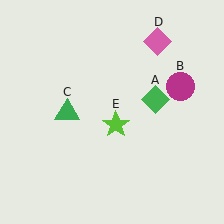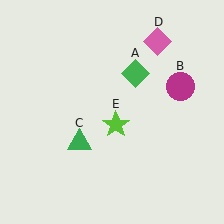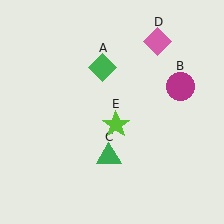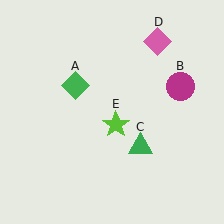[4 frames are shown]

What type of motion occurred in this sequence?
The green diamond (object A), green triangle (object C) rotated counterclockwise around the center of the scene.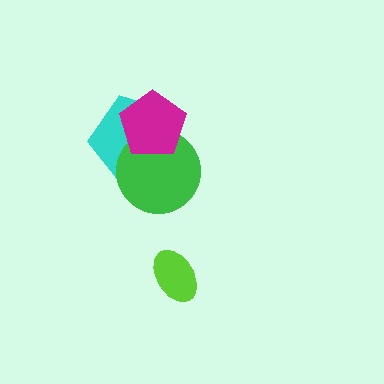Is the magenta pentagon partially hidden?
No, no other shape covers it.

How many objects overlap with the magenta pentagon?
2 objects overlap with the magenta pentagon.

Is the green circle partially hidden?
Yes, it is partially covered by another shape.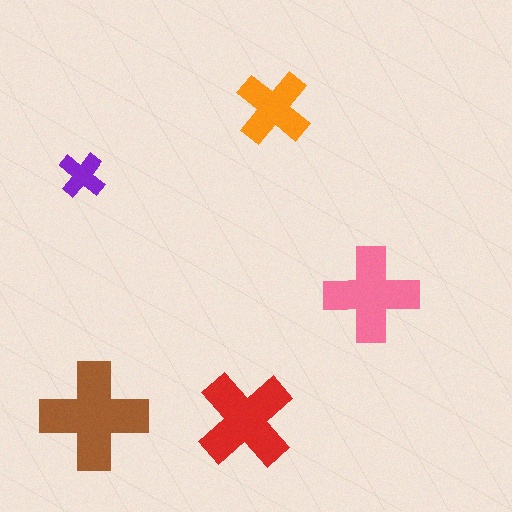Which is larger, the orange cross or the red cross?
The red one.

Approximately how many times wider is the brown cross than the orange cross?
About 1.5 times wider.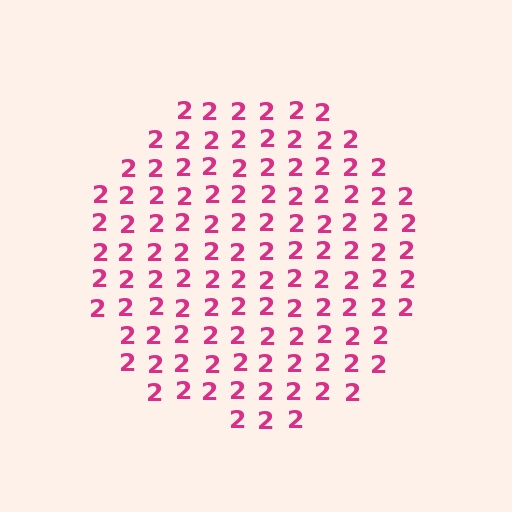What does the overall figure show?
The overall figure shows a circle.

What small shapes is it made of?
It is made of small digit 2's.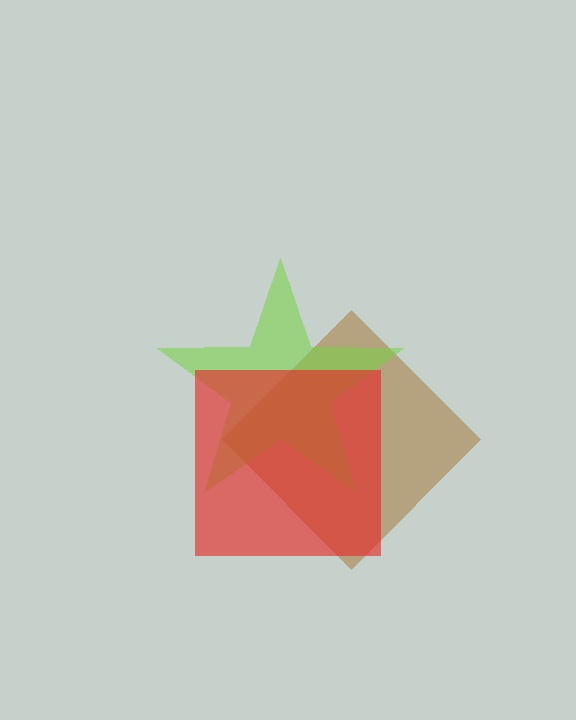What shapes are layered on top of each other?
The layered shapes are: a brown diamond, a lime star, a red square.